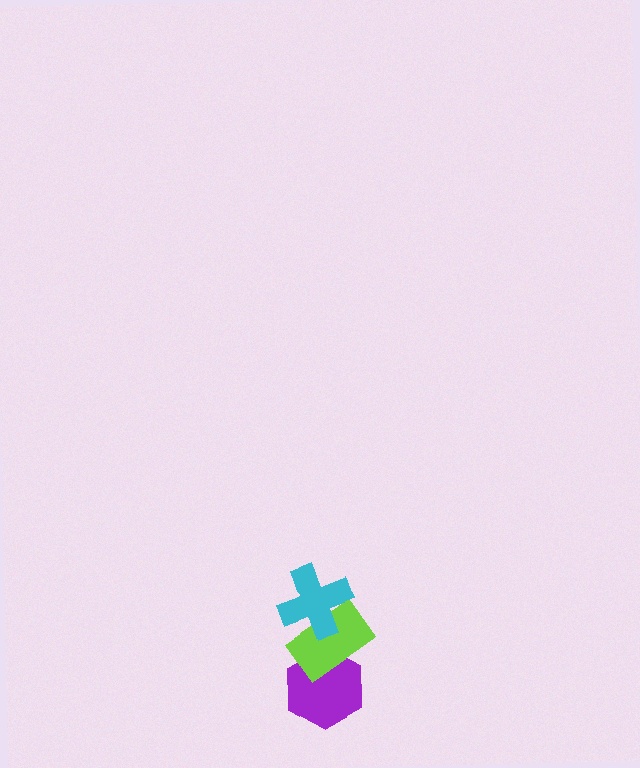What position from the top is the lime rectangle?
The lime rectangle is 2nd from the top.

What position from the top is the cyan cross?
The cyan cross is 1st from the top.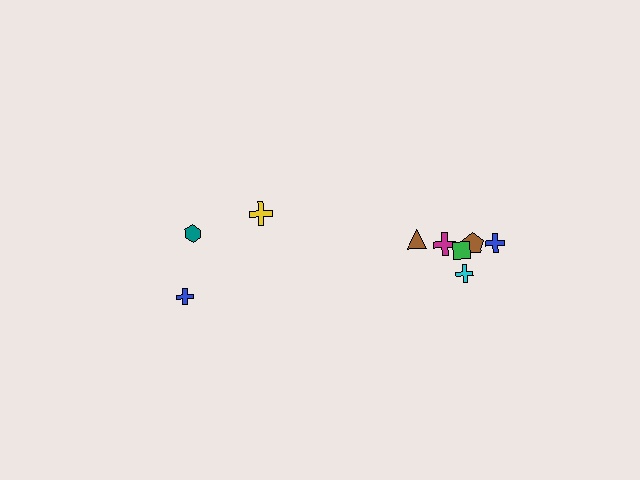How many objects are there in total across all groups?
There are 9 objects.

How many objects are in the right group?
There are 6 objects.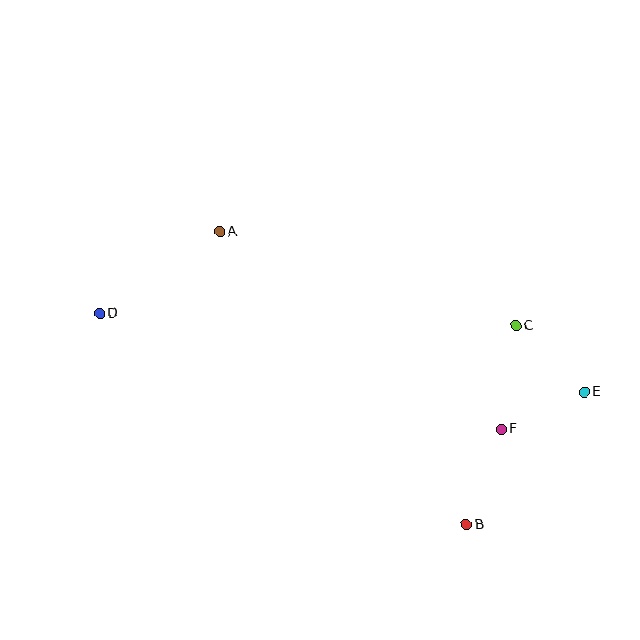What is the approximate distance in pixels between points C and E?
The distance between C and E is approximately 95 pixels.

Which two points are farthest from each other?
Points D and E are farthest from each other.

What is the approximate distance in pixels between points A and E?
The distance between A and E is approximately 399 pixels.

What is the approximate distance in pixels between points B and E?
The distance between B and E is approximately 177 pixels.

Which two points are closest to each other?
Points E and F are closest to each other.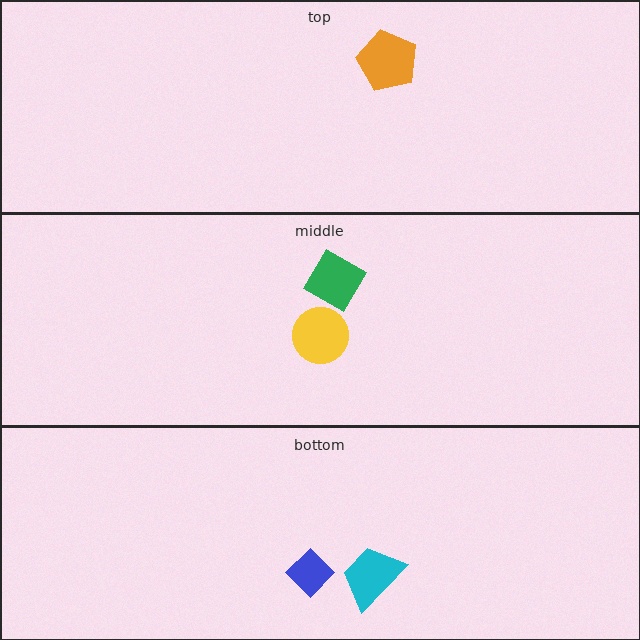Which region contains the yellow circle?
The middle region.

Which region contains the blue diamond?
The bottom region.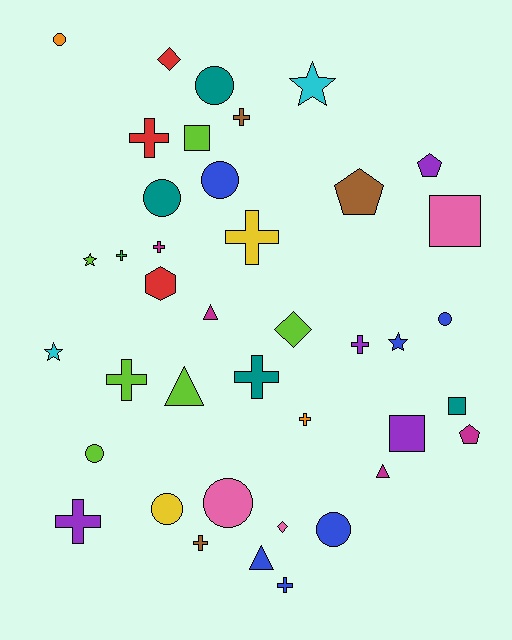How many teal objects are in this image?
There are 4 teal objects.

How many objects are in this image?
There are 40 objects.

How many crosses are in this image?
There are 12 crosses.